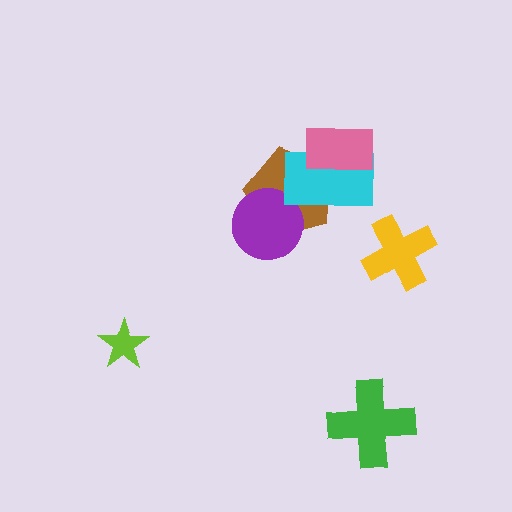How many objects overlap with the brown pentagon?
3 objects overlap with the brown pentagon.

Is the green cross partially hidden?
No, no other shape covers it.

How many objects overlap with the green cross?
0 objects overlap with the green cross.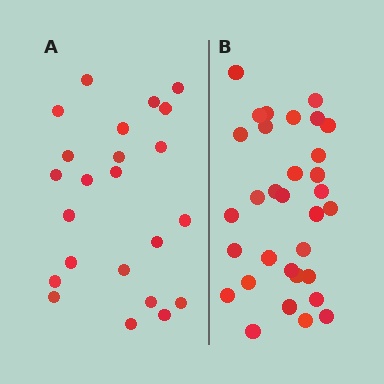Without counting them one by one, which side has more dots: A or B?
Region B (the right region) has more dots.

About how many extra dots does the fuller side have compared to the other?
Region B has roughly 8 or so more dots than region A.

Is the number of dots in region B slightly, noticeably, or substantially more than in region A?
Region B has noticeably more, but not dramatically so. The ratio is roughly 1.4 to 1.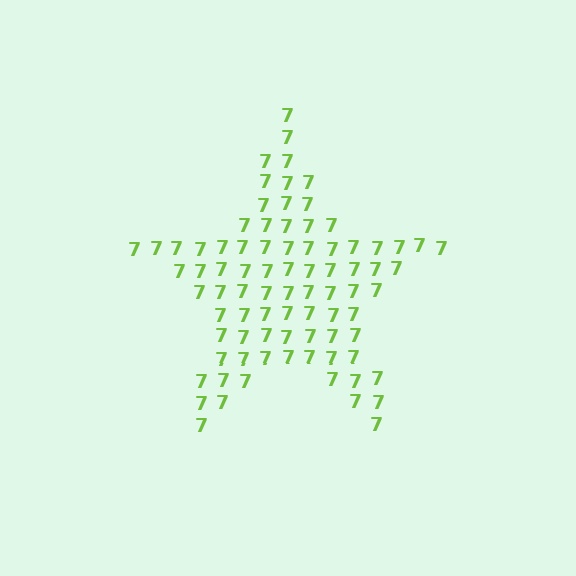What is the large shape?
The large shape is a star.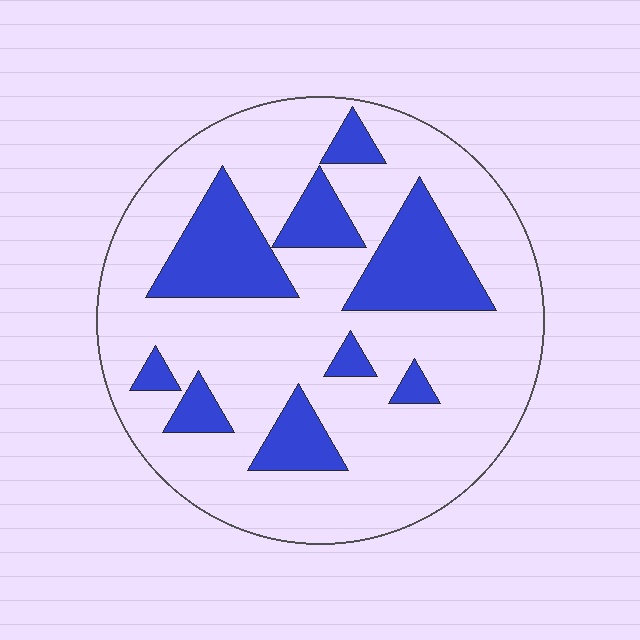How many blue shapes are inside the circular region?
9.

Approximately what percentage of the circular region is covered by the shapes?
Approximately 25%.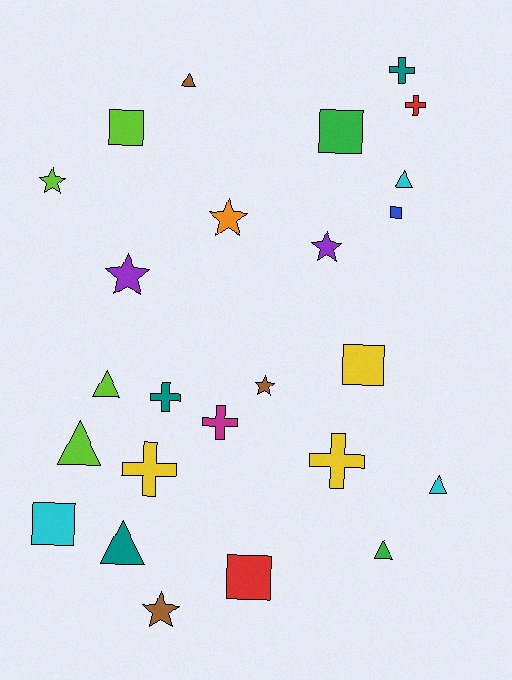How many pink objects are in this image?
There are no pink objects.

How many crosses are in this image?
There are 6 crosses.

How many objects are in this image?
There are 25 objects.